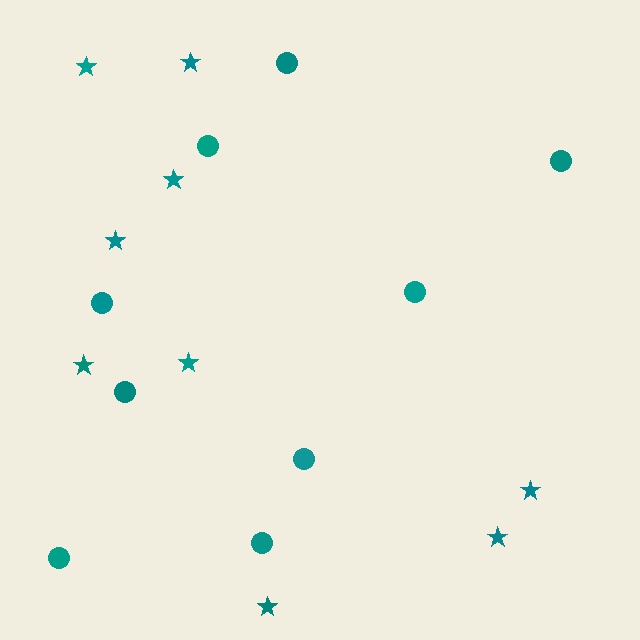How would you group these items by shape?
There are 2 groups: one group of circles (9) and one group of stars (9).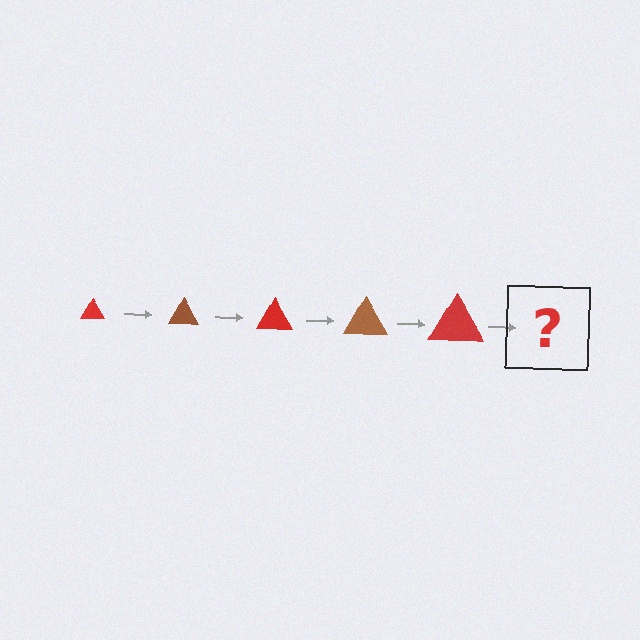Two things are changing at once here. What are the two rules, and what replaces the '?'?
The two rules are that the triangle grows larger each step and the color cycles through red and brown. The '?' should be a brown triangle, larger than the previous one.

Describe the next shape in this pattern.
It should be a brown triangle, larger than the previous one.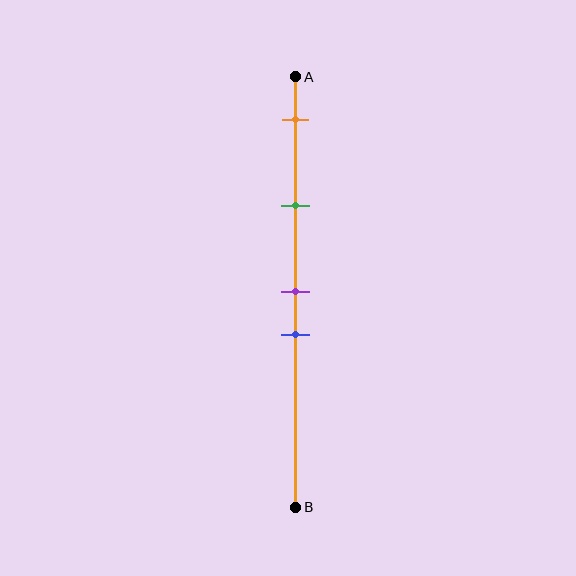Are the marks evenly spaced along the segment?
No, the marks are not evenly spaced.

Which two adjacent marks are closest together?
The purple and blue marks are the closest adjacent pair.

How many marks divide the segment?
There are 4 marks dividing the segment.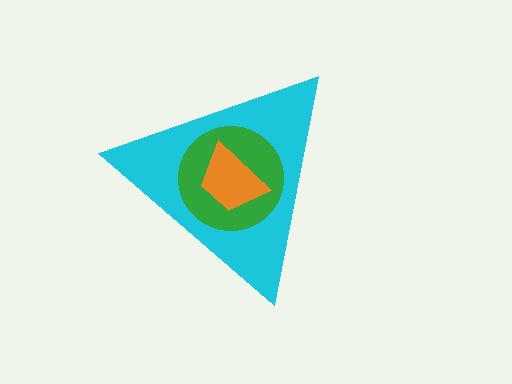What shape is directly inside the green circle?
The orange trapezoid.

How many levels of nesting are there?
3.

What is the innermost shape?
The orange trapezoid.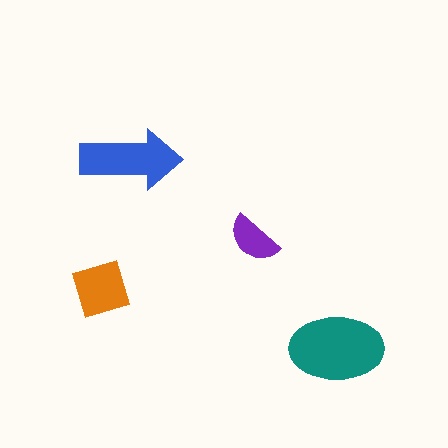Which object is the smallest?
The purple semicircle.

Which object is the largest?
The teal ellipse.